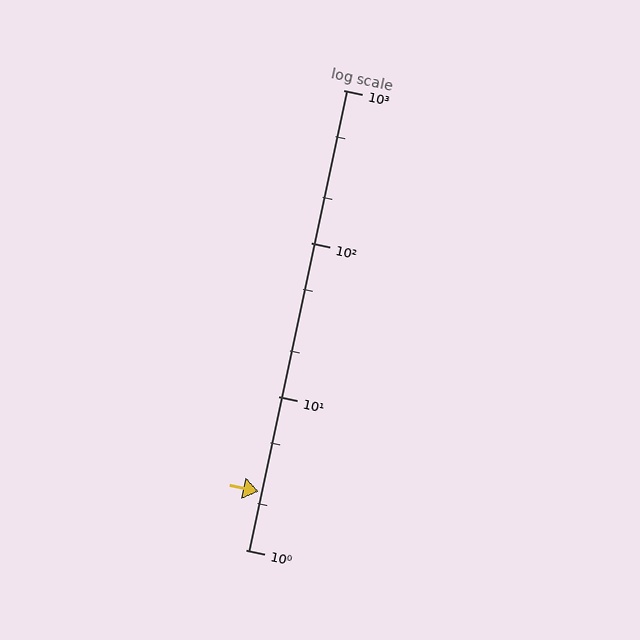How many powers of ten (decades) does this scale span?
The scale spans 3 decades, from 1 to 1000.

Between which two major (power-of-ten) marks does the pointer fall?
The pointer is between 1 and 10.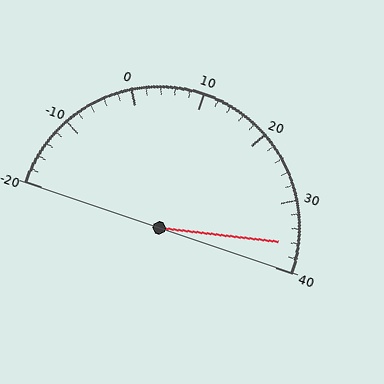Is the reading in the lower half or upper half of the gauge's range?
The reading is in the upper half of the range (-20 to 40).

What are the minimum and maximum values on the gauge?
The gauge ranges from -20 to 40.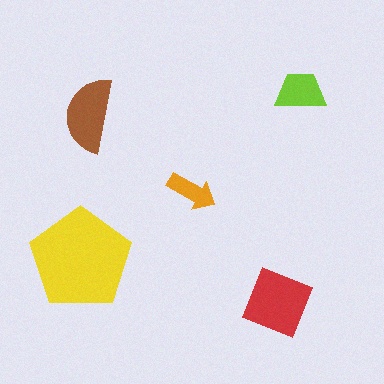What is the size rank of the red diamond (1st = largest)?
2nd.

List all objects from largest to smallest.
The yellow pentagon, the red diamond, the brown semicircle, the lime trapezoid, the orange arrow.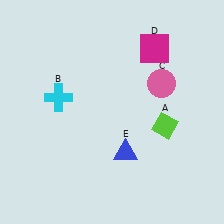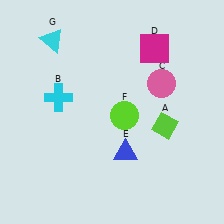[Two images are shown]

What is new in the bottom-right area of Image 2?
A lime circle (F) was added in the bottom-right area of Image 2.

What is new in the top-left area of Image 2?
A cyan triangle (G) was added in the top-left area of Image 2.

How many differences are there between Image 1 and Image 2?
There are 2 differences between the two images.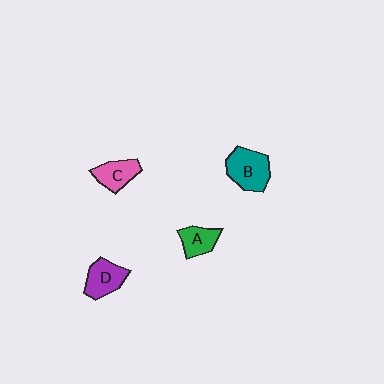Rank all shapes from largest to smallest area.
From largest to smallest: B (teal), D (purple), C (pink), A (green).